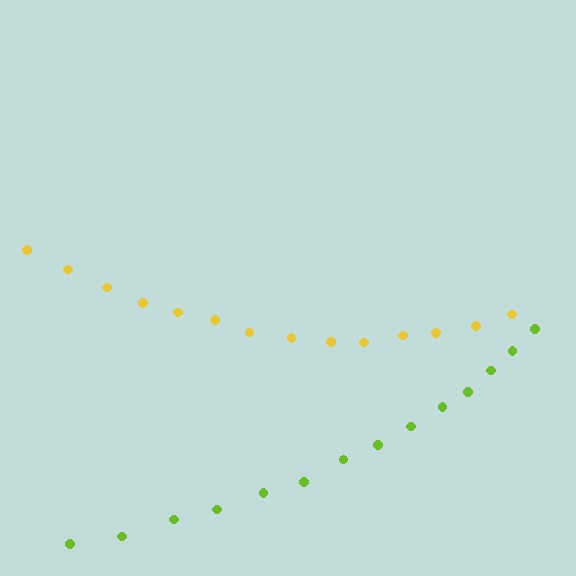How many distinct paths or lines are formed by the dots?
There are 2 distinct paths.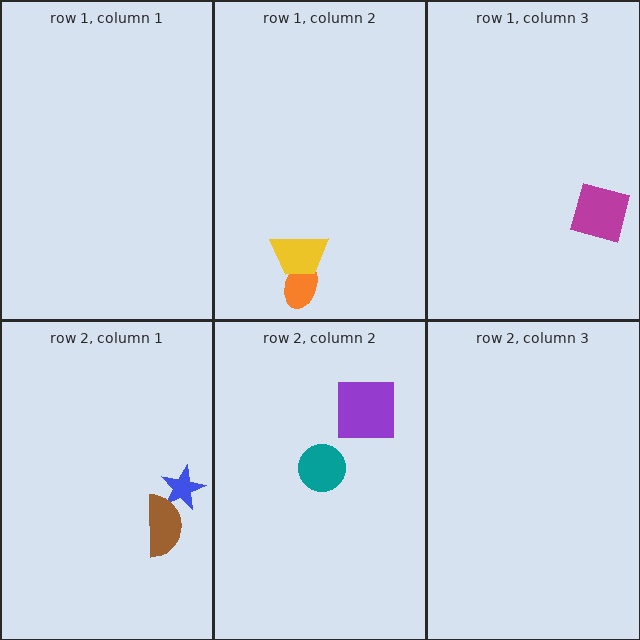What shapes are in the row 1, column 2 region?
The orange ellipse, the yellow trapezoid.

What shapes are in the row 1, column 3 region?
The magenta diamond.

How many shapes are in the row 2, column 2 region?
2.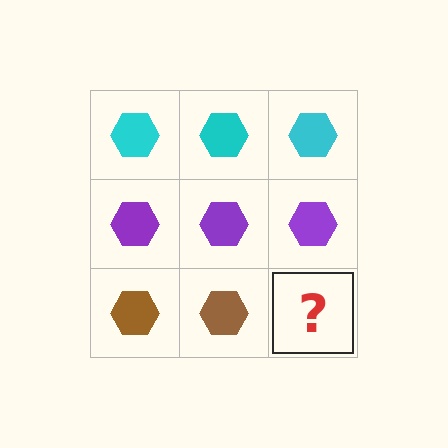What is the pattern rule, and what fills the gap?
The rule is that each row has a consistent color. The gap should be filled with a brown hexagon.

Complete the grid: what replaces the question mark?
The question mark should be replaced with a brown hexagon.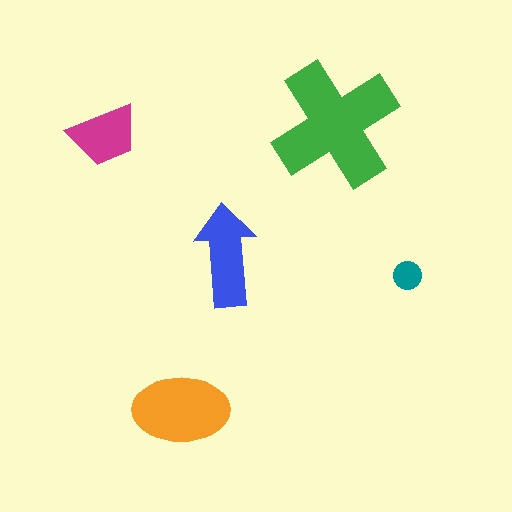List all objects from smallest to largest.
The teal circle, the magenta trapezoid, the blue arrow, the orange ellipse, the green cross.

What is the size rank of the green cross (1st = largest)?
1st.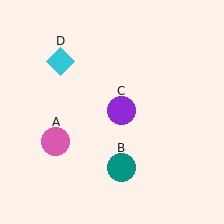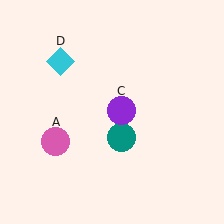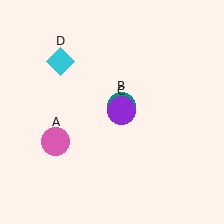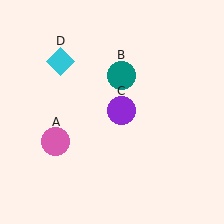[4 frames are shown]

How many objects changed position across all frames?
1 object changed position: teal circle (object B).